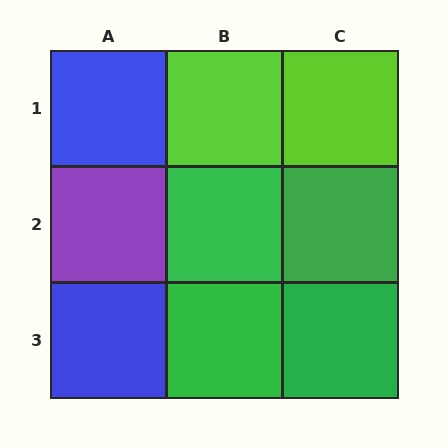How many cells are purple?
1 cell is purple.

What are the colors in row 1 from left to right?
Blue, lime, lime.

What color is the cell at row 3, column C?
Green.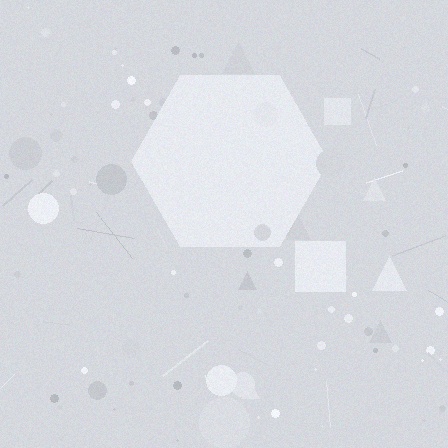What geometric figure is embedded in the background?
A hexagon is embedded in the background.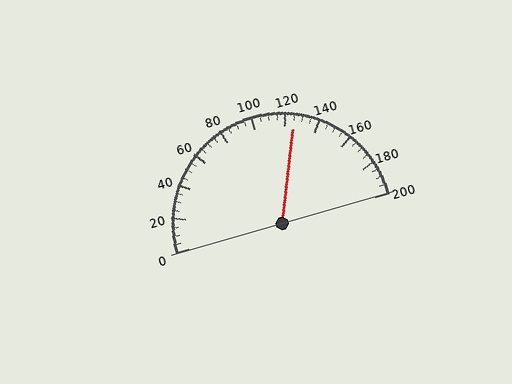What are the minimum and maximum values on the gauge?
The gauge ranges from 0 to 200.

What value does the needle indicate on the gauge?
The needle indicates approximately 125.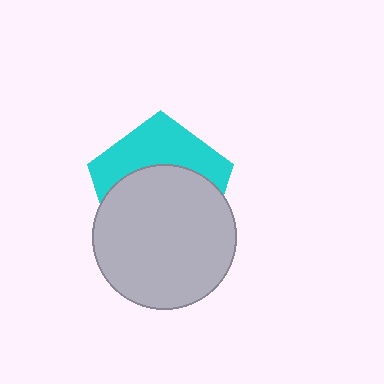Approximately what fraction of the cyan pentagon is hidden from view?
Roughly 61% of the cyan pentagon is hidden behind the light gray circle.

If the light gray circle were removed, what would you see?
You would see the complete cyan pentagon.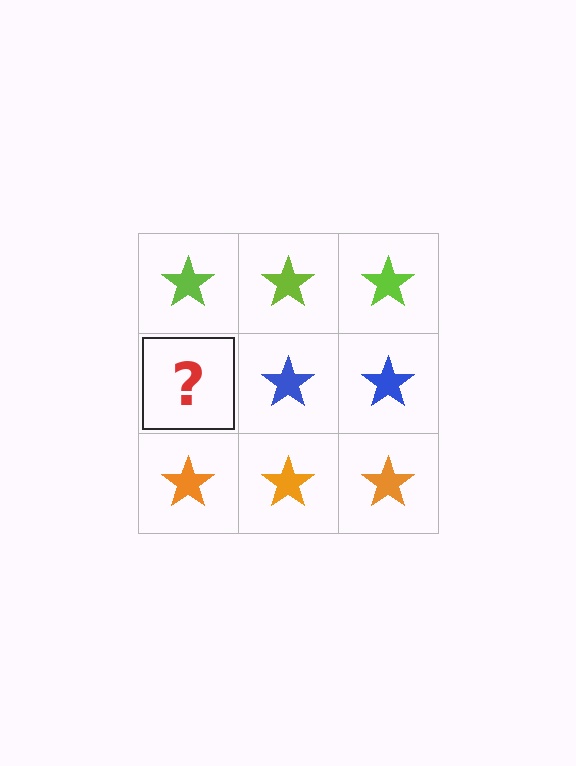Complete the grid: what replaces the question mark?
The question mark should be replaced with a blue star.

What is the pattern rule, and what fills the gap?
The rule is that each row has a consistent color. The gap should be filled with a blue star.